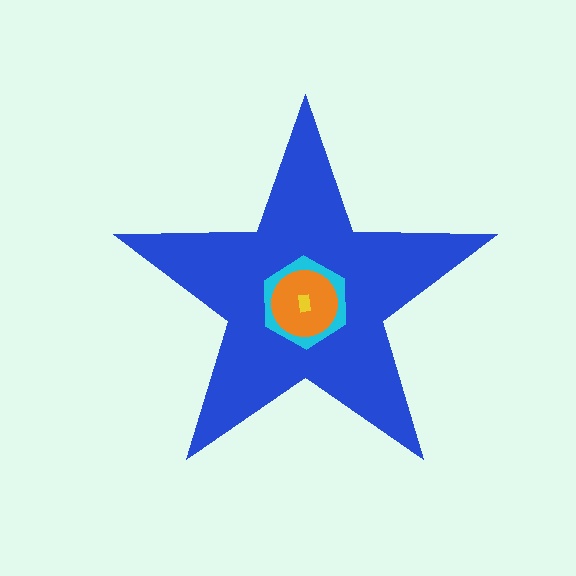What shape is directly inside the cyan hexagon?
The orange circle.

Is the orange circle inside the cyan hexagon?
Yes.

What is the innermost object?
The yellow rectangle.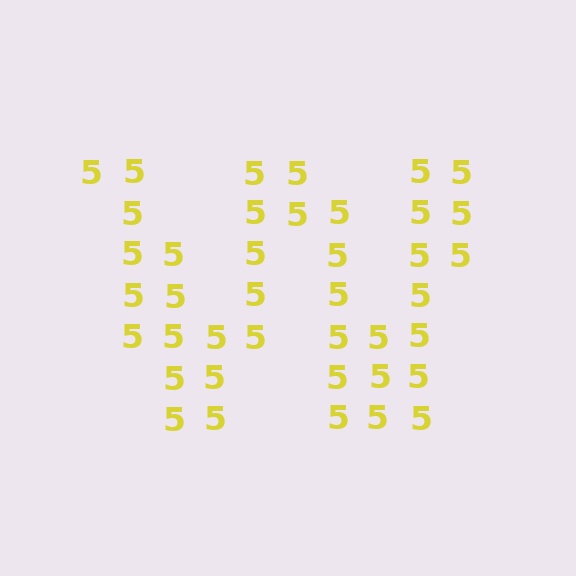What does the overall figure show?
The overall figure shows the letter W.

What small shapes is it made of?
It is made of small digit 5's.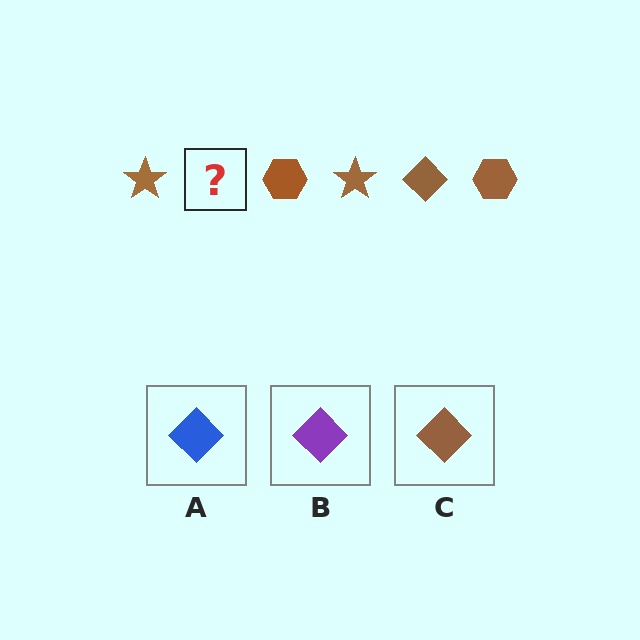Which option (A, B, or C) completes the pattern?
C.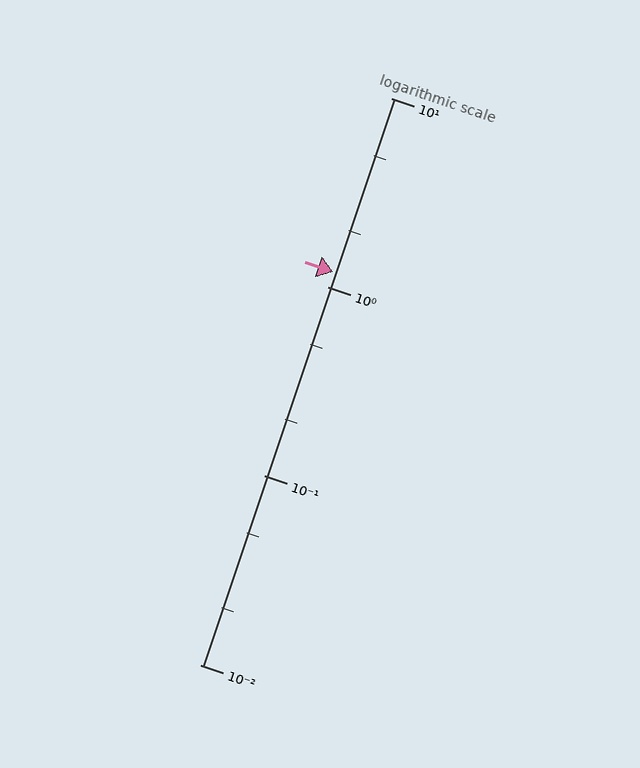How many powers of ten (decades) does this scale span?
The scale spans 3 decades, from 0.01 to 10.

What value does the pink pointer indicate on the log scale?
The pointer indicates approximately 1.2.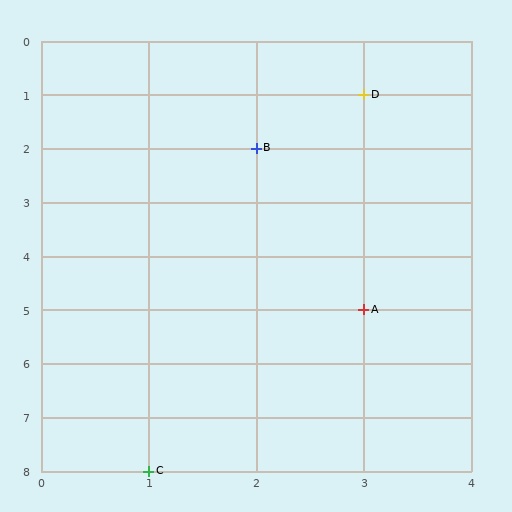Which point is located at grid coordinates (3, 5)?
Point A is at (3, 5).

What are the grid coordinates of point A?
Point A is at grid coordinates (3, 5).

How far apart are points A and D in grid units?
Points A and D are 4 rows apart.